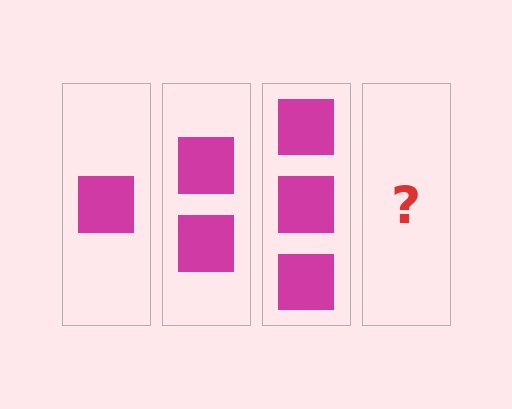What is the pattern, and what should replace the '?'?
The pattern is that each step adds one more square. The '?' should be 4 squares.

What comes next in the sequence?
The next element should be 4 squares.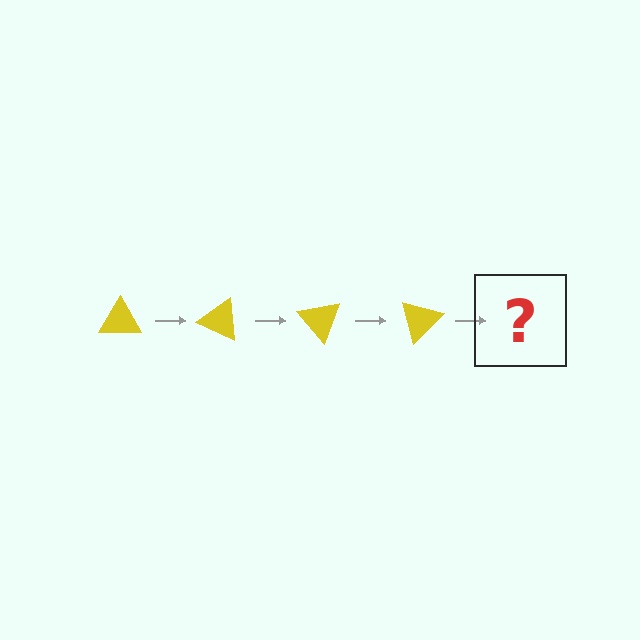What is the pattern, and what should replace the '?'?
The pattern is that the triangle rotates 25 degrees each step. The '?' should be a yellow triangle rotated 100 degrees.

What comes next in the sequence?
The next element should be a yellow triangle rotated 100 degrees.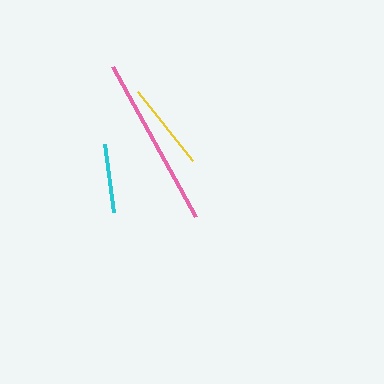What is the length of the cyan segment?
The cyan segment is approximately 69 pixels long.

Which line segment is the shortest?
The cyan line is the shortest at approximately 69 pixels.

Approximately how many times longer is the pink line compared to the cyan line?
The pink line is approximately 2.5 times the length of the cyan line.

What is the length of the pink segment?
The pink segment is approximately 172 pixels long.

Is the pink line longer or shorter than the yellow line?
The pink line is longer than the yellow line.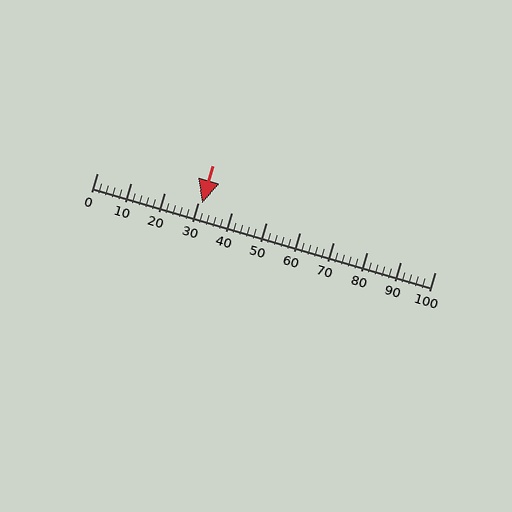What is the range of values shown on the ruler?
The ruler shows values from 0 to 100.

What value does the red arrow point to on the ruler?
The red arrow points to approximately 31.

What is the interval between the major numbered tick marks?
The major tick marks are spaced 10 units apart.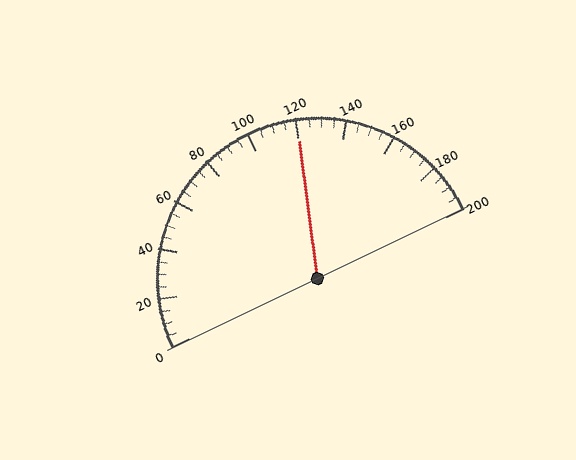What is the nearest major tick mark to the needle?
The nearest major tick mark is 120.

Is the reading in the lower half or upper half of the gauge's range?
The reading is in the upper half of the range (0 to 200).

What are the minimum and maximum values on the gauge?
The gauge ranges from 0 to 200.